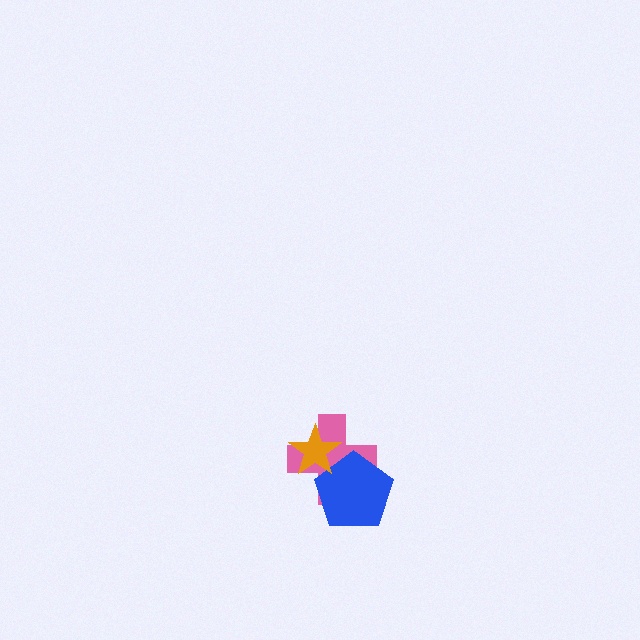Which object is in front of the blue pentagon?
The orange star is in front of the blue pentagon.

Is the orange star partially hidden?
No, no other shape covers it.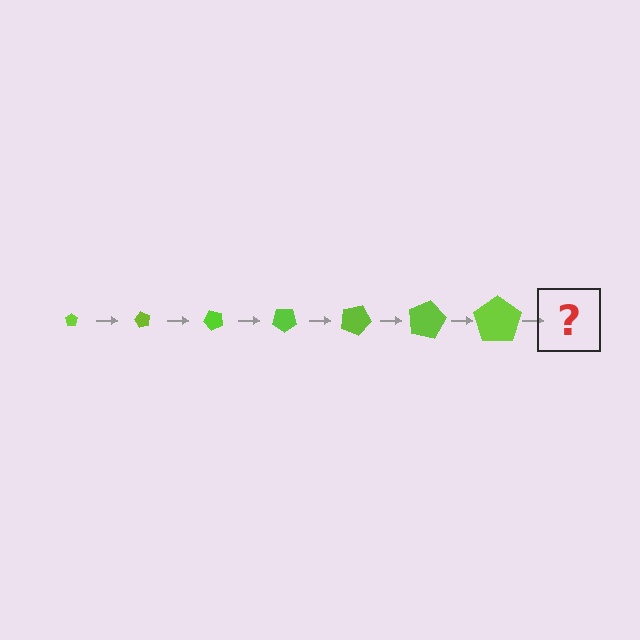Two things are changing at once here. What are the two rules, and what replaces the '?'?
The two rules are that the pentagon grows larger each step and it rotates 60 degrees each step. The '?' should be a pentagon, larger than the previous one and rotated 420 degrees from the start.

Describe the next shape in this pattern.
It should be a pentagon, larger than the previous one and rotated 420 degrees from the start.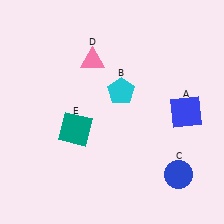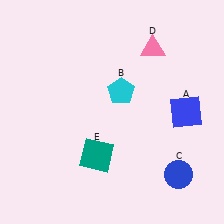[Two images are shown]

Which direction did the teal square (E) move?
The teal square (E) moved down.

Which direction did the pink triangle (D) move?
The pink triangle (D) moved right.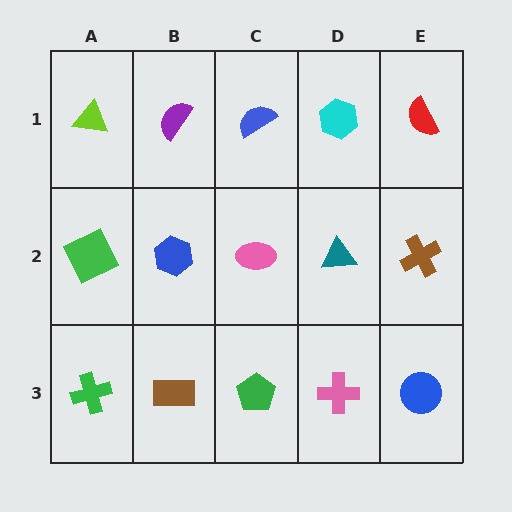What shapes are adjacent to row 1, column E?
A brown cross (row 2, column E), a cyan hexagon (row 1, column D).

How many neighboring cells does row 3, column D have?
3.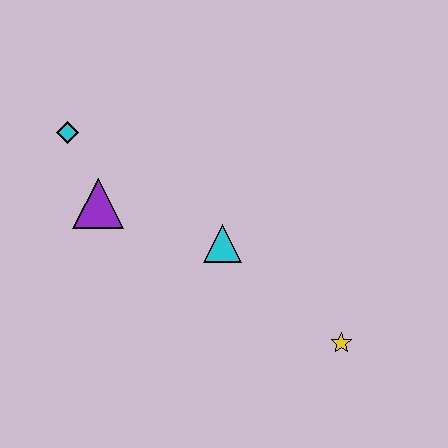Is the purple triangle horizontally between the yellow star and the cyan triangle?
No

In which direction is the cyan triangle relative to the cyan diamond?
The cyan triangle is to the right of the cyan diamond.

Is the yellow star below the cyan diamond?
Yes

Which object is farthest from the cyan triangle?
The cyan diamond is farthest from the cyan triangle.